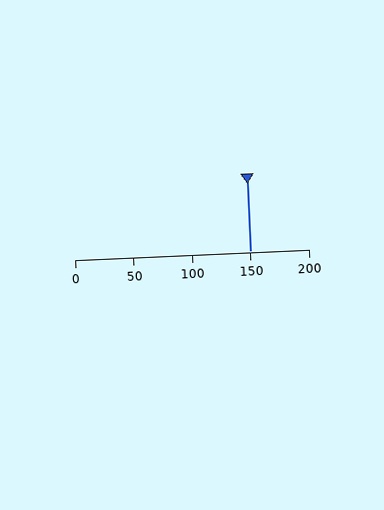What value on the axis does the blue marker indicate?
The marker indicates approximately 150.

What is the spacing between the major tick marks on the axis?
The major ticks are spaced 50 apart.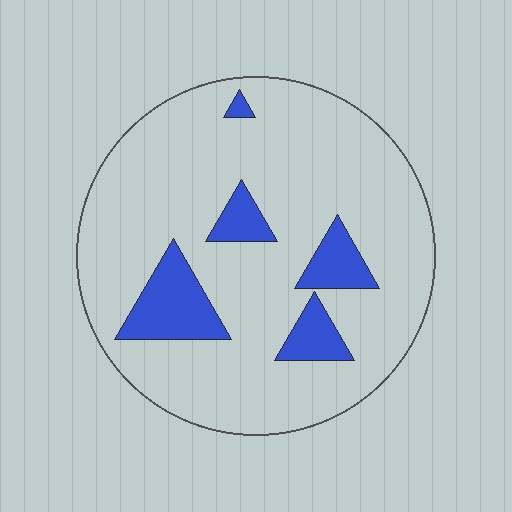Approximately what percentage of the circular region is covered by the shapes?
Approximately 15%.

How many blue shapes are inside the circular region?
5.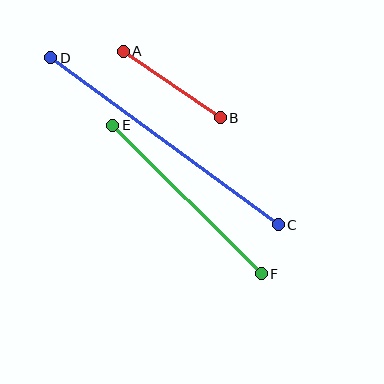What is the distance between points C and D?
The distance is approximately 282 pixels.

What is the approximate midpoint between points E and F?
The midpoint is at approximately (187, 200) pixels.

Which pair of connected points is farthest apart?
Points C and D are farthest apart.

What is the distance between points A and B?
The distance is approximately 117 pixels.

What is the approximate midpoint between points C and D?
The midpoint is at approximately (164, 141) pixels.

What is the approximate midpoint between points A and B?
The midpoint is at approximately (172, 84) pixels.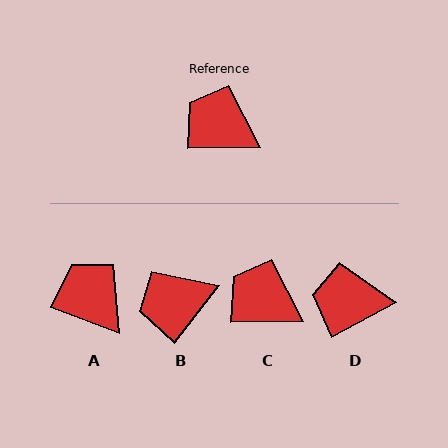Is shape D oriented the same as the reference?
No, it is off by about 27 degrees.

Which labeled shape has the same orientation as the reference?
C.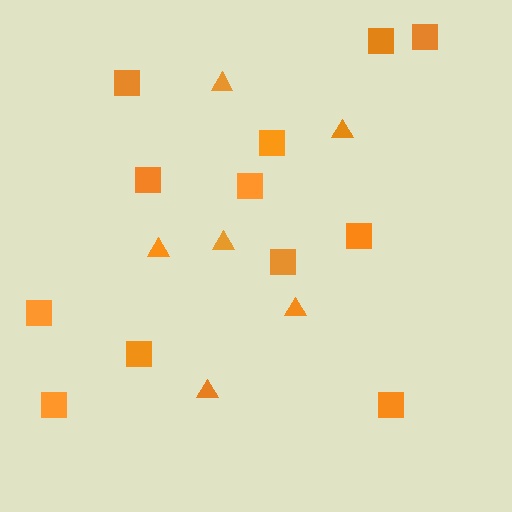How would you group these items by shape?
There are 2 groups: one group of triangles (6) and one group of squares (12).